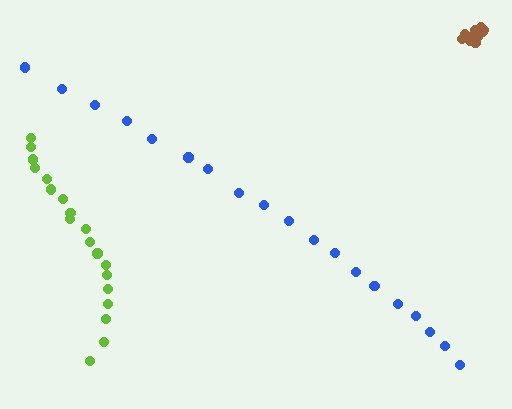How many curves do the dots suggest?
There are 3 distinct paths.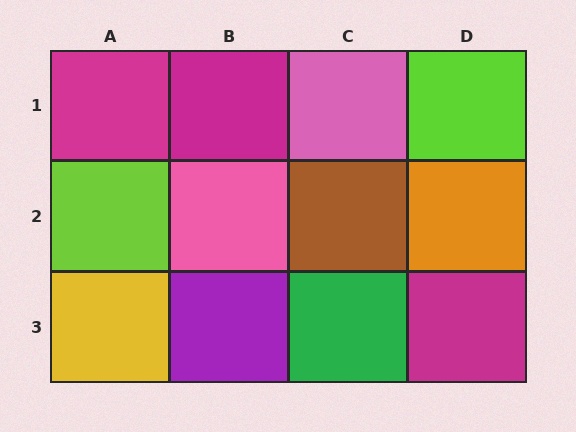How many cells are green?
1 cell is green.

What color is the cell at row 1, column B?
Magenta.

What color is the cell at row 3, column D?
Magenta.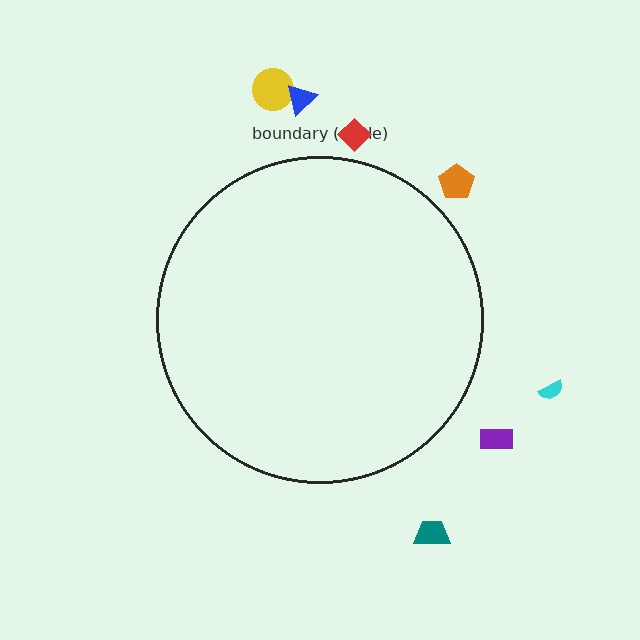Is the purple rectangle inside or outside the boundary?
Outside.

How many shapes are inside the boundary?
0 inside, 7 outside.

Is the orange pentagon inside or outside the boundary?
Outside.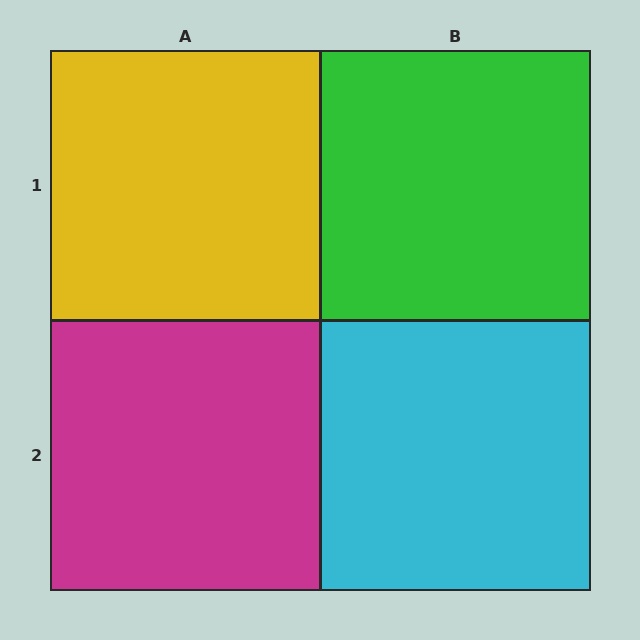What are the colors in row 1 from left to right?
Yellow, green.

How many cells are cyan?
1 cell is cyan.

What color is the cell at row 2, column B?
Cyan.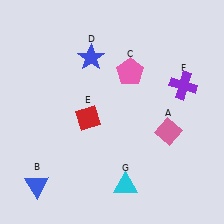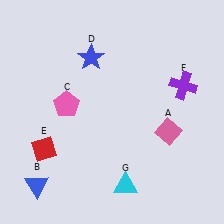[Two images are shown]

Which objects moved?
The objects that moved are: the pink pentagon (C), the red diamond (E).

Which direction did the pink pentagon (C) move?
The pink pentagon (C) moved left.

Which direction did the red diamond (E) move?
The red diamond (E) moved left.